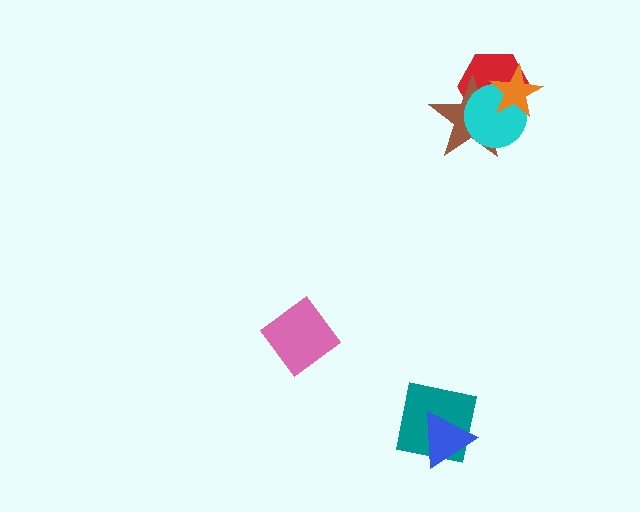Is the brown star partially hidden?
Yes, it is partially covered by another shape.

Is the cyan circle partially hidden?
Yes, it is partially covered by another shape.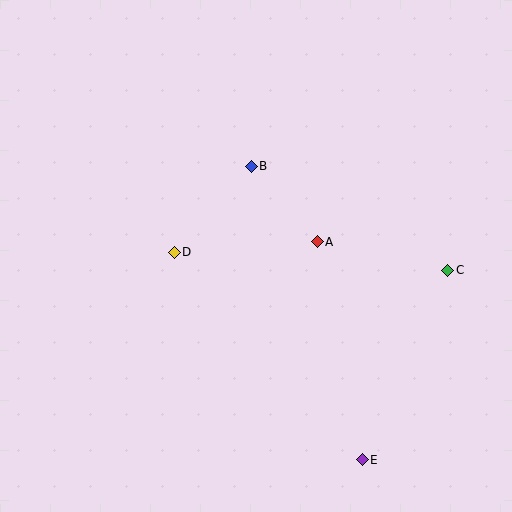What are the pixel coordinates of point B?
Point B is at (251, 166).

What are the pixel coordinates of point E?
Point E is at (362, 460).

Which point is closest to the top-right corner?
Point C is closest to the top-right corner.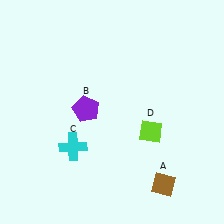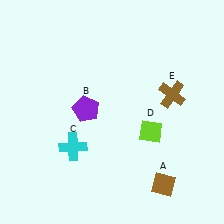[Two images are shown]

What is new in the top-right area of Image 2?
A brown cross (E) was added in the top-right area of Image 2.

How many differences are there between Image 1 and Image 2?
There is 1 difference between the two images.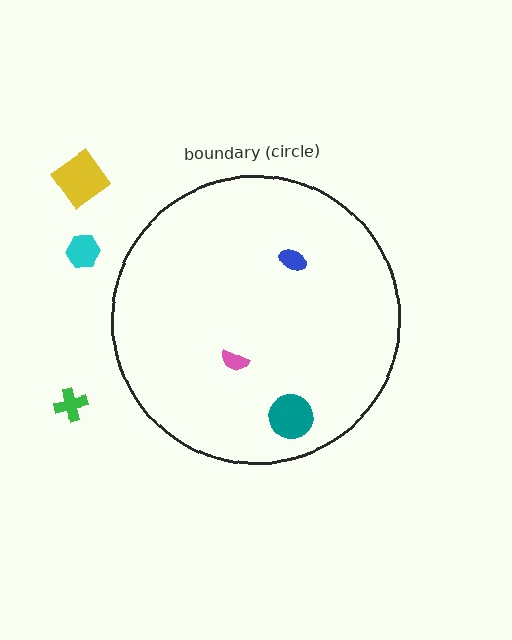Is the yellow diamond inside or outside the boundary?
Outside.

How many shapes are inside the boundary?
3 inside, 3 outside.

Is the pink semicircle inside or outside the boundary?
Inside.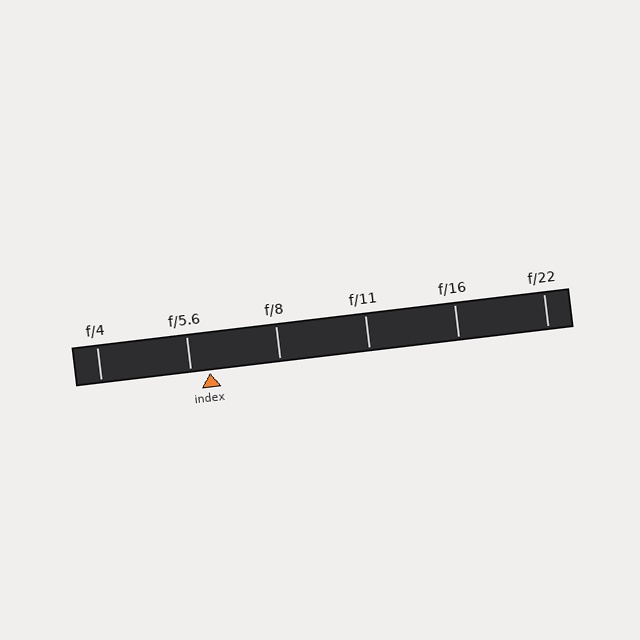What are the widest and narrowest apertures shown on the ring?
The widest aperture shown is f/4 and the narrowest is f/22.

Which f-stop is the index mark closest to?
The index mark is closest to f/5.6.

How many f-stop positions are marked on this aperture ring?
There are 6 f-stop positions marked.